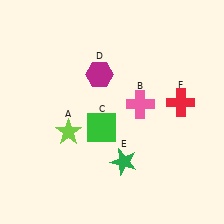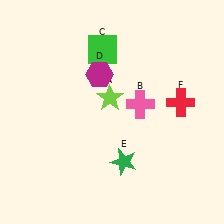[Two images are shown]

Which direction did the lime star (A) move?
The lime star (A) moved right.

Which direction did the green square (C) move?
The green square (C) moved up.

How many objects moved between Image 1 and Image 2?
2 objects moved between the two images.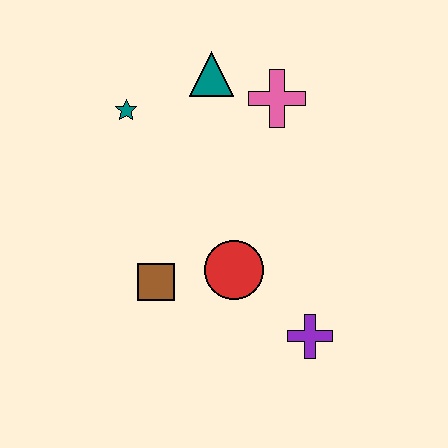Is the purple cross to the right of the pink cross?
Yes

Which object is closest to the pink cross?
The teal triangle is closest to the pink cross.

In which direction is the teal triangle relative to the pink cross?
The teal triangle is to the left of the pink cross.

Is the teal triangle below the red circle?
No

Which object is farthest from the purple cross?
The teal star is farthest from the purple cross.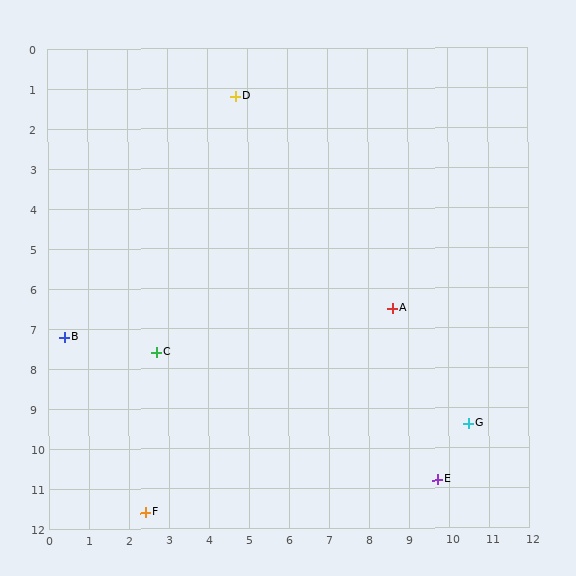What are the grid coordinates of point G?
Point G is at approximately (10.5, 9.4).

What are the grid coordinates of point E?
Point E is at approximately (9.7, 10.8).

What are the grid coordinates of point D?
Point D is at approximately (4.7, 1.2).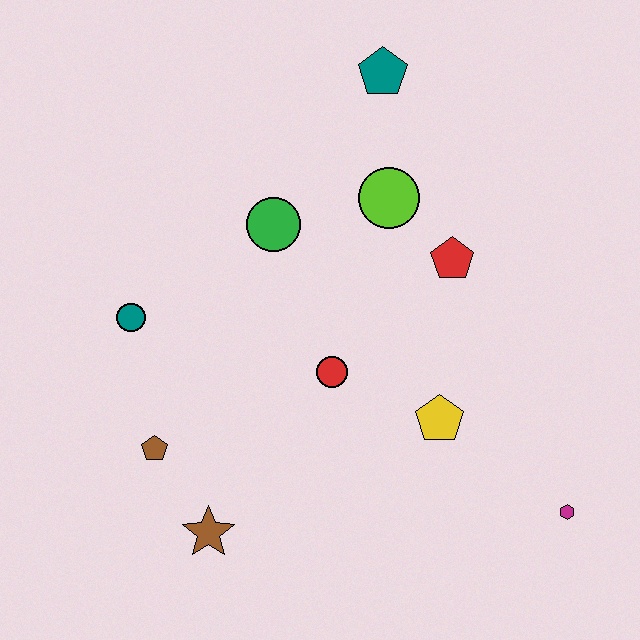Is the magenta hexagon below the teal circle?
Yes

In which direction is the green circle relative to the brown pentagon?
The green circle is above the brown pentagon.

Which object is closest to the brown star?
The brown pentagon is closest to the brown star.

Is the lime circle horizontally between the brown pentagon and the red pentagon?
Yes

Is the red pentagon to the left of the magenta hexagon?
Yes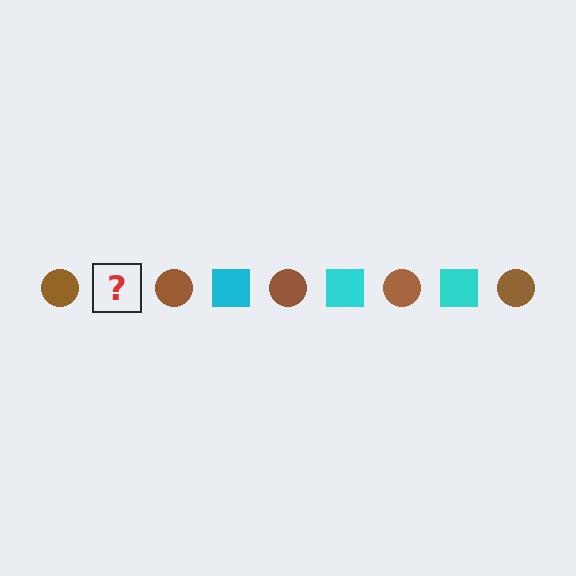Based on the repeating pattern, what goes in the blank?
The blank should be a cyan square.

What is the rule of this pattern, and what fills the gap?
The rule is that the pattern alternates between brown circle and cyan square. The gap should be filled with a cyan square.